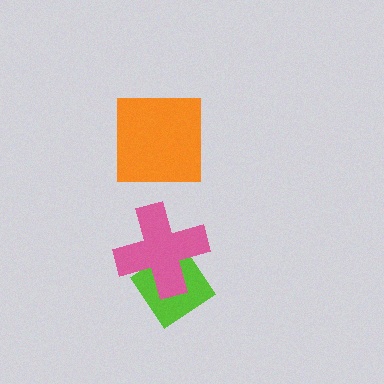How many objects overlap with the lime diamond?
1 object overlaps with the lime diamond.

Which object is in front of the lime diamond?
The pink cross is in front of the lime diamond.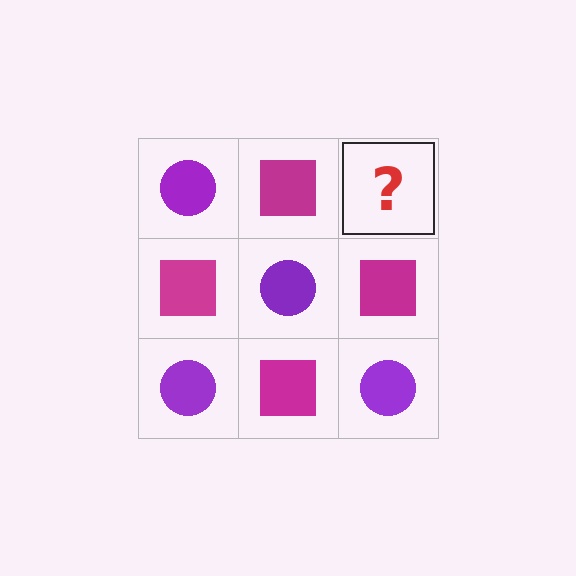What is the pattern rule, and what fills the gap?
The rule is that it alternates purple circle and magenta square in a checkerboard pattern. The gap should be filled with a purple circle.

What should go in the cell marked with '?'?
The missing cell should contain a purple circle.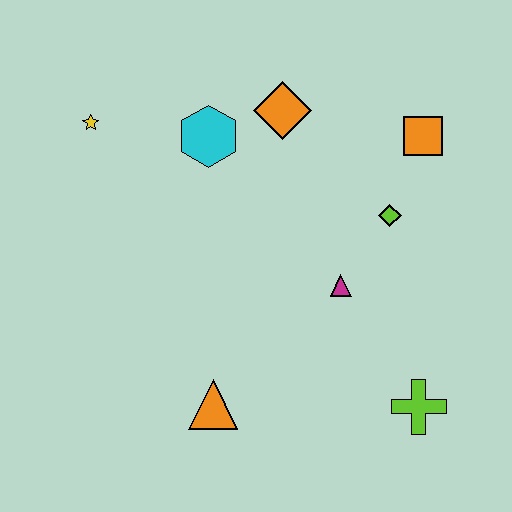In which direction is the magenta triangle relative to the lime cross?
The magenta triangle is above the lime cross.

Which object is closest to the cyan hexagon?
The orange diamond is closest to the cyan hexagon.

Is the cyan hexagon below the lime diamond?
No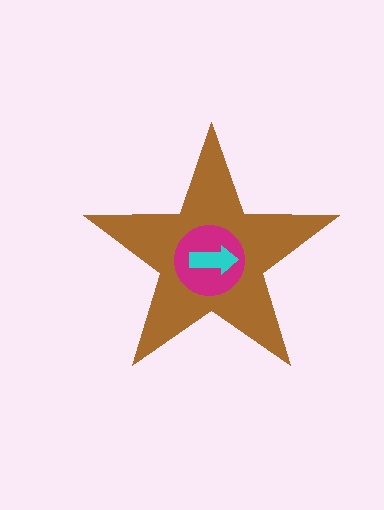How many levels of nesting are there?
3.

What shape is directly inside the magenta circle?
The cyan arrow.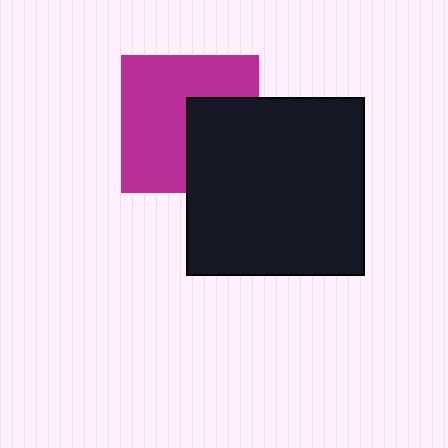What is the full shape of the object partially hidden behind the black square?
The partially hidden object is a magenta square.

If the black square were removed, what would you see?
You would see the complete magenta square.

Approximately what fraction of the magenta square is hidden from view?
Roughly 37% of the magenta square is hidden behind the black square.